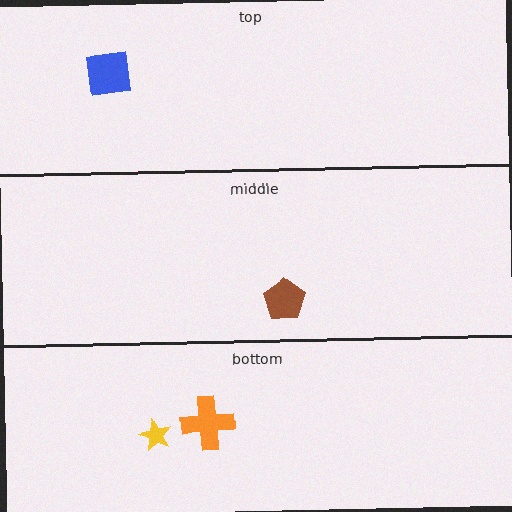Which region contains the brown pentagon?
The middle region.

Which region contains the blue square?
The top region.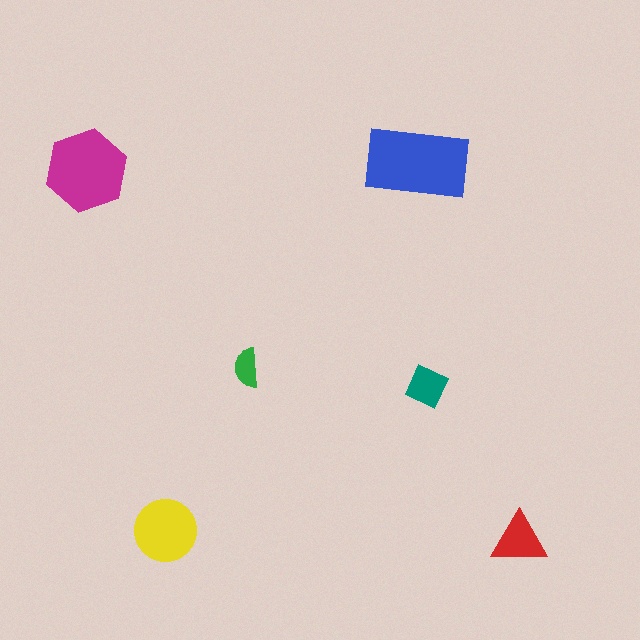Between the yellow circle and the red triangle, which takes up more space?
The yellow circle.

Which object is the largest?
The blue rectangle.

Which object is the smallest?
The green semicircle.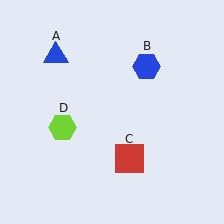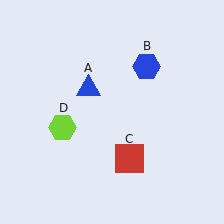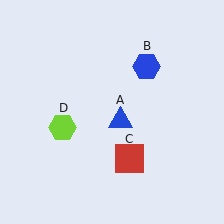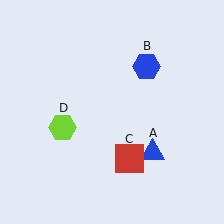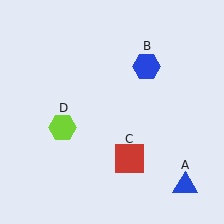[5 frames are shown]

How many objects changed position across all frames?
1 object changed position: blue triangle (object A).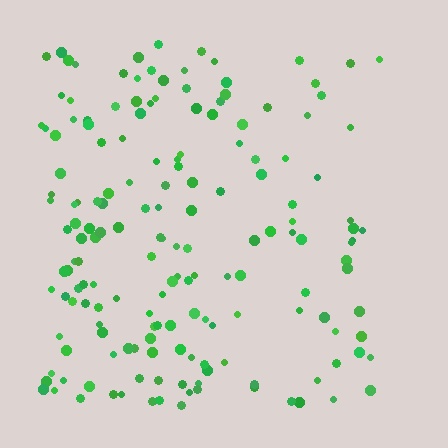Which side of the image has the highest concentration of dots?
The left.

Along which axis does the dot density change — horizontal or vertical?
Horizontal.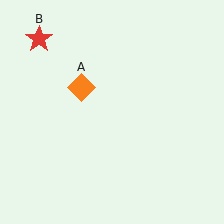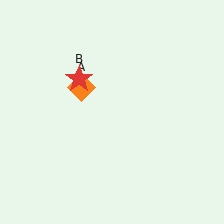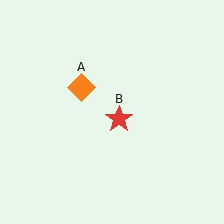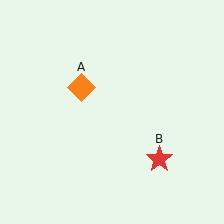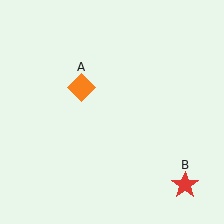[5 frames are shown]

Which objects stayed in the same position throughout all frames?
Orange diamond (object A) remained stationary.